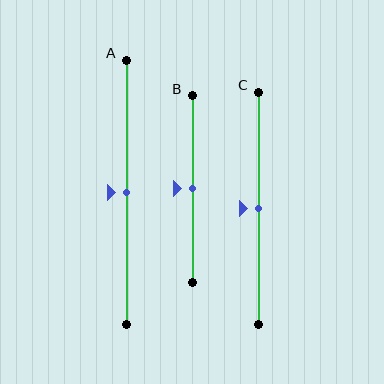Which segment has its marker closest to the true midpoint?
Segment A has its marker closest to the true midpoint.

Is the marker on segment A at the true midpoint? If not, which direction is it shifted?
Yes, the marker on segment A is at the true midpoint.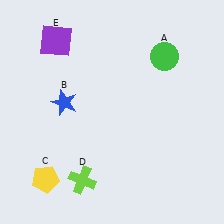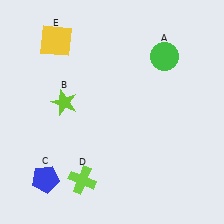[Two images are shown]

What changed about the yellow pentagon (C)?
In Image 1, C is yellow. In Image 2, it changed to blue.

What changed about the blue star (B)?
In Image 1, B is blue. In Image 2, it changed to lime.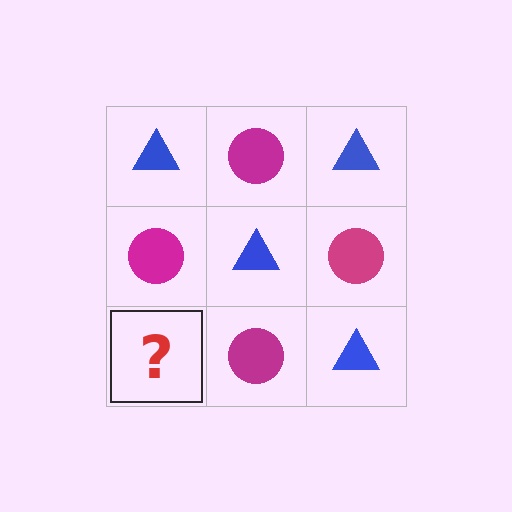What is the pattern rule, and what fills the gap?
The rule is that it alternates blue triangle and magenta circle in a checkerboard pattern. The gap should be filled with a blue triangle.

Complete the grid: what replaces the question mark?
The question mark should be replaced with a blue triangle.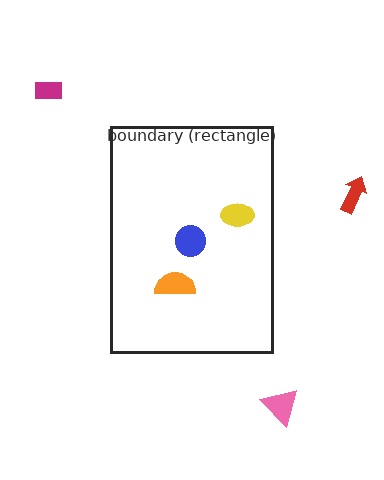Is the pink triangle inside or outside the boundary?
Outside.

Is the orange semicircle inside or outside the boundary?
Inside.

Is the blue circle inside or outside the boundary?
Inside.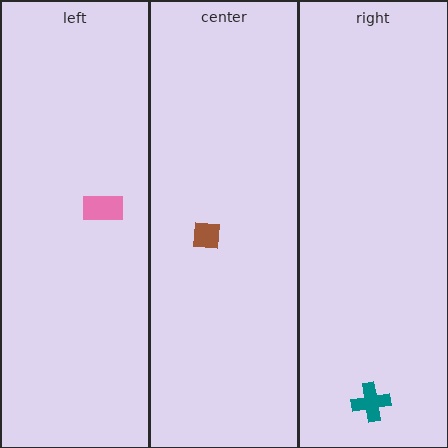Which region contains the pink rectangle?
The left region.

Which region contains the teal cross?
The right region.